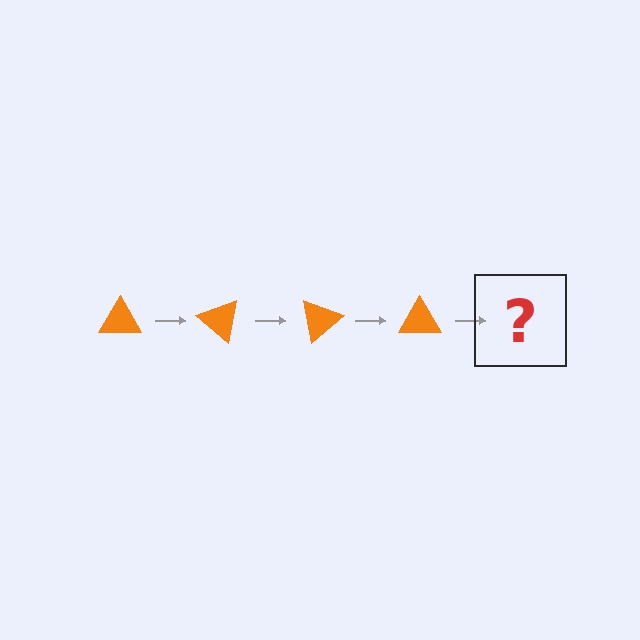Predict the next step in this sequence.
The next step is an orange triangle rotated 160 degrees.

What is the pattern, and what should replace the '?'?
The pattern is that the triangle rotates 40 degrees each step. The '?' should be an orange triangle rotated 160 degrees.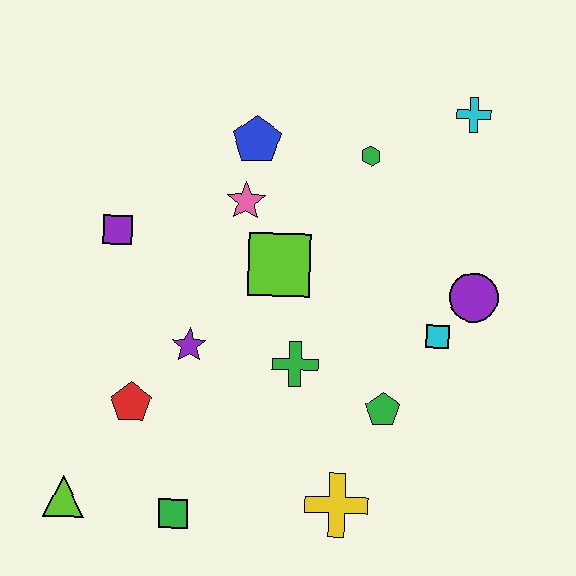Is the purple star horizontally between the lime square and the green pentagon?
No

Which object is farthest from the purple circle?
The lime triangle is farthest from the purple circle.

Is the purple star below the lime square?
Yes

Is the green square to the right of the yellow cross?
No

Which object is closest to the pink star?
The blue pentagon is closest to the pink star.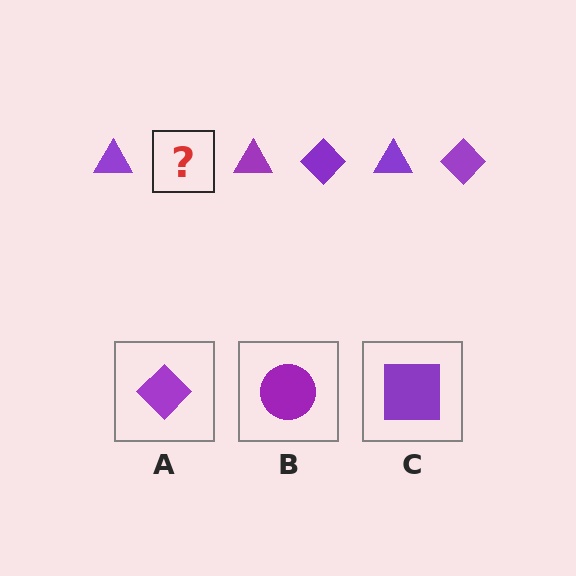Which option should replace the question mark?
Option A.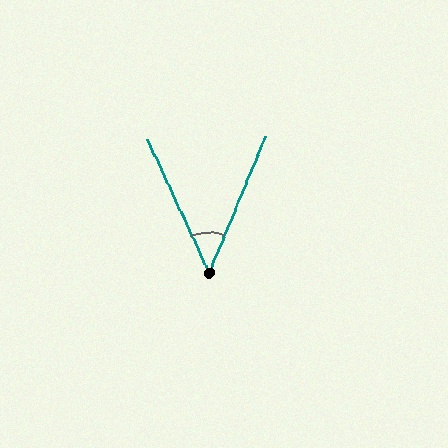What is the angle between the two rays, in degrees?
Approximately 47 degrees.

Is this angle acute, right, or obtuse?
It is acute.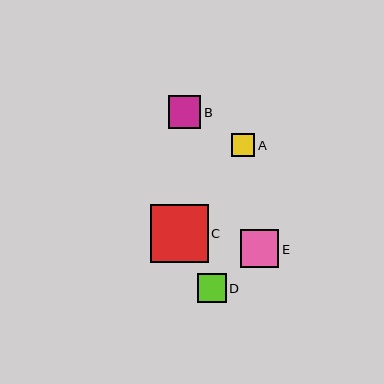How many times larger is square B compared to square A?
Square B is approximately 1.4 times the size of square A.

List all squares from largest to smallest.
From largest to smallest: C, E, B, D, A.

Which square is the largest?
Square C is the largest with a size of approximately 58 pixels.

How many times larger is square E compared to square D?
Square E is approximately 1.3 times the size of square D.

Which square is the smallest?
Square A is the smallest with a size of approximately 23 pixels.